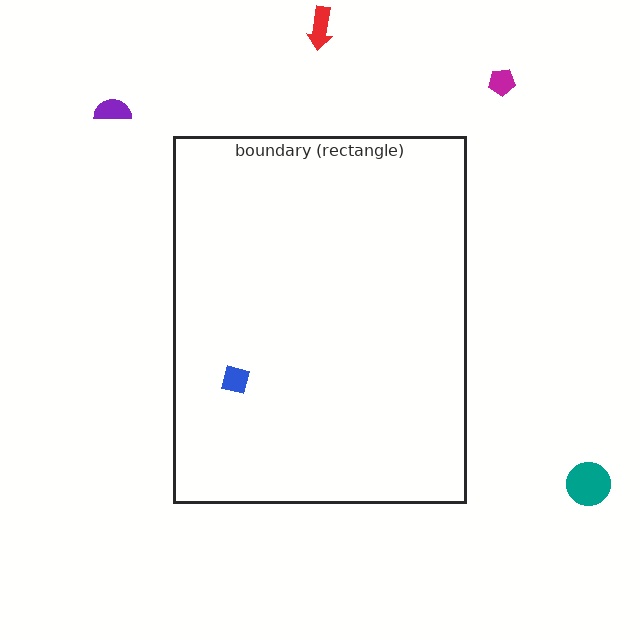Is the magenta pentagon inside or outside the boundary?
Outside.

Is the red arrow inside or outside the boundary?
Outside.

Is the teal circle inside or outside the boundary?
Outside.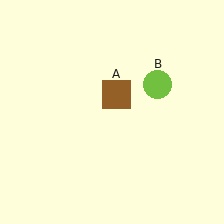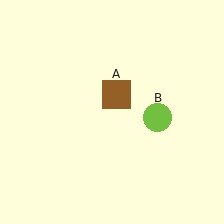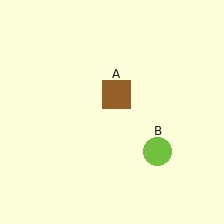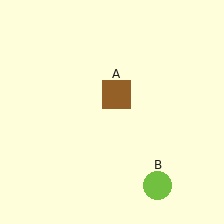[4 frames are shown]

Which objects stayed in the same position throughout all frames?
Brown square (object A) remained stationary.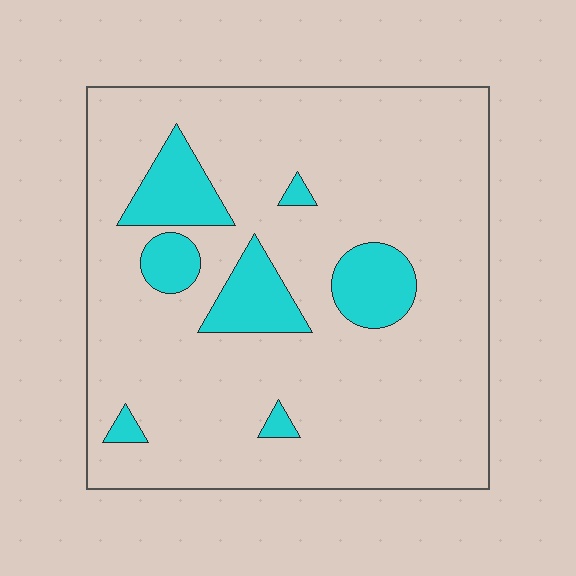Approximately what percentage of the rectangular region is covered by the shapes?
Approximately 15%.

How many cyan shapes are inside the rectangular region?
7.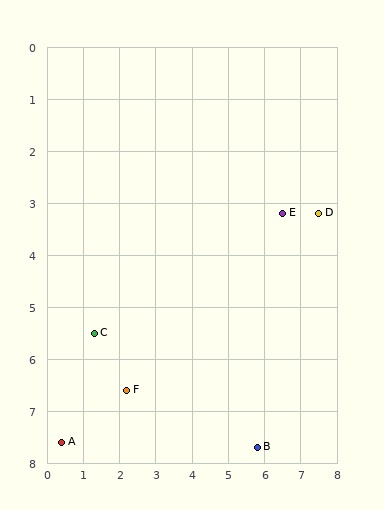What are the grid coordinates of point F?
Point F is at approximately (2.2, 6.6).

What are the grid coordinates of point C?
Point C is at approximately (1.3, 5.5).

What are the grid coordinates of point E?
Point E is at approximately (6.5, 3.2).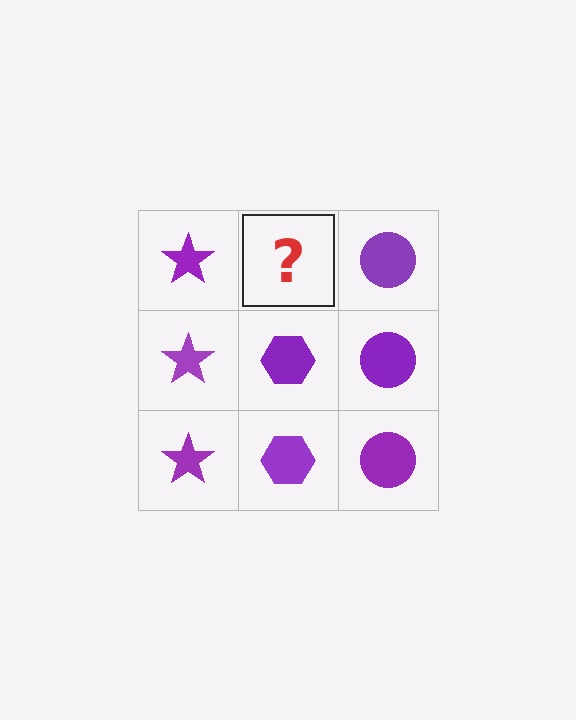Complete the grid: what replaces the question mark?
The question mark should be replaced with a purple hexagon.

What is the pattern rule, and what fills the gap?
The rule is that each column has a consistent shape. The gap should be filled with a purple hexagon.